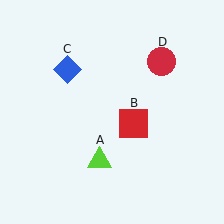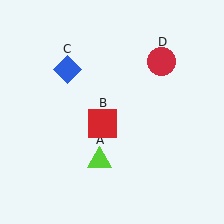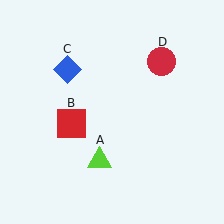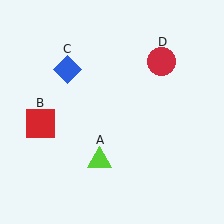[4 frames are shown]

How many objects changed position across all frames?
1 object changed position: red square (object B).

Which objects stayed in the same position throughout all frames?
Lime triangle (object A) and blue diamond (object C) and red circle (object D) remained stationary.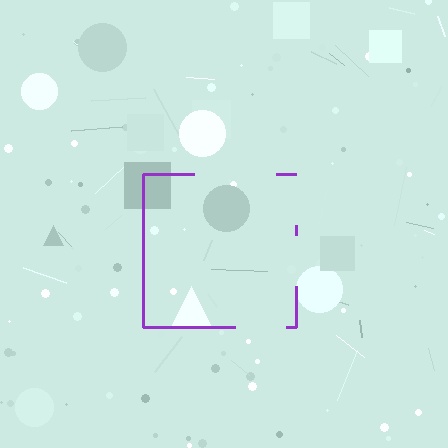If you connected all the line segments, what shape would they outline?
They would outline a square.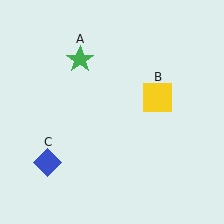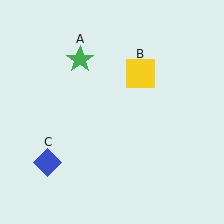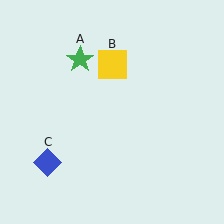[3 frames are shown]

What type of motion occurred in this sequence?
The yellow square (object B) rotated counterclockwise around the center of the scene.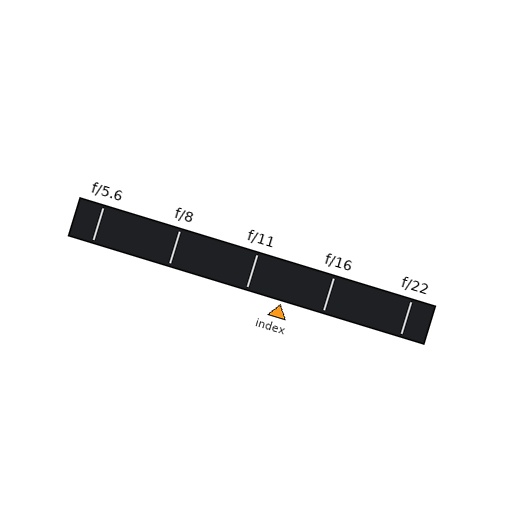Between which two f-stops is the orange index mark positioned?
The index mark is between f/11 and f/16.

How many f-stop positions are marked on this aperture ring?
There are 5 f-stop positions marked.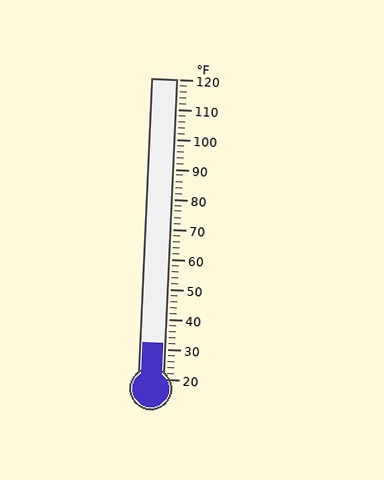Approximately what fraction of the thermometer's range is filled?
The thermometer is filled to approximately 10% of its range.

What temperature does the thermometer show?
The thermometer shows approximately 32°F.